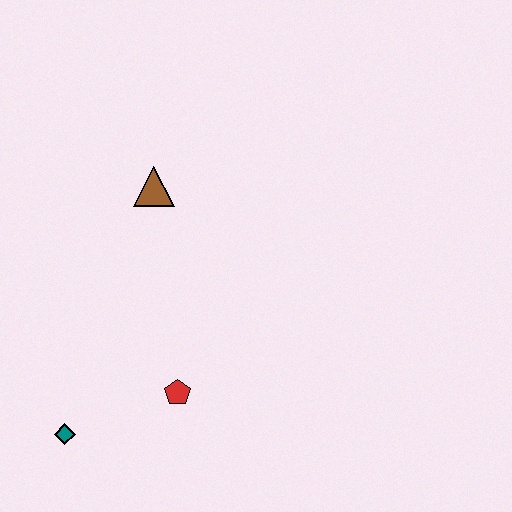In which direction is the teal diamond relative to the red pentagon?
The teal diamond is to the left of the red pentagon.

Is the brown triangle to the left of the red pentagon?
Yes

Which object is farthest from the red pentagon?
The brown triangle is farthest from the red pentagon.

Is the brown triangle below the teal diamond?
No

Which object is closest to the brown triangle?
The red pentagon is closest to the brown triangle.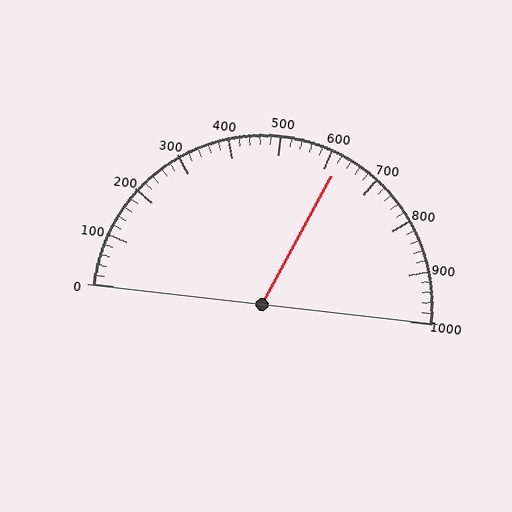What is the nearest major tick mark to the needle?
The nearest major tick mark is 600.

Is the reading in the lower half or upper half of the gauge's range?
The reading is in the upper half of the range (0 to 1000).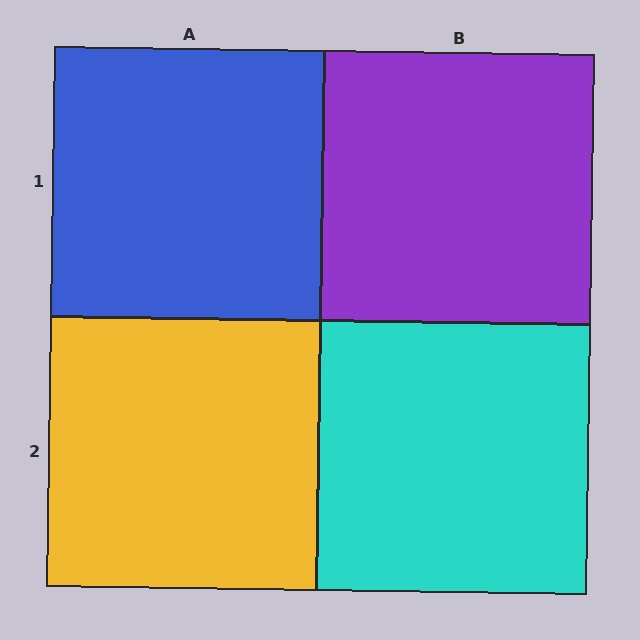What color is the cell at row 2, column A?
Yellow.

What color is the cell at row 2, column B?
Cyan.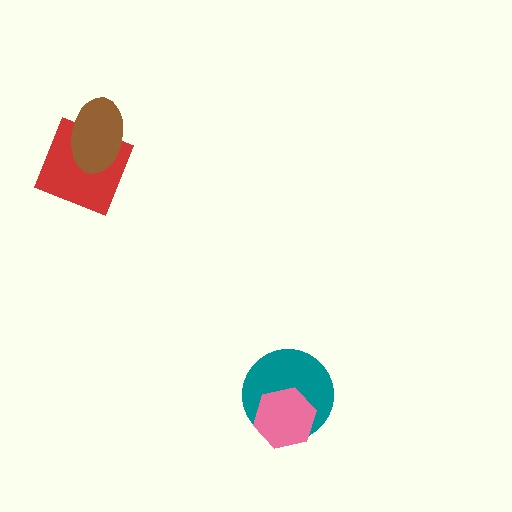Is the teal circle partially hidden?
Yes, it is partially covered by another shape.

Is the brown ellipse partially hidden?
No, no other shape covers it.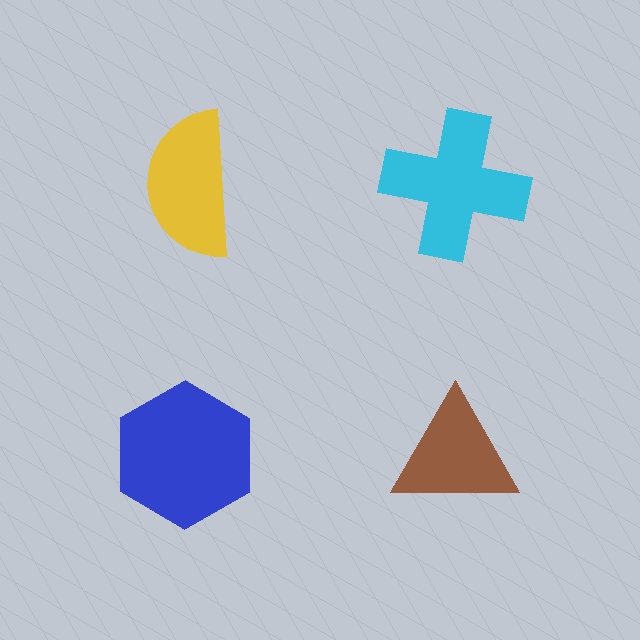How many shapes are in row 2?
2 shapes.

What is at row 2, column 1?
A blue hexagon.